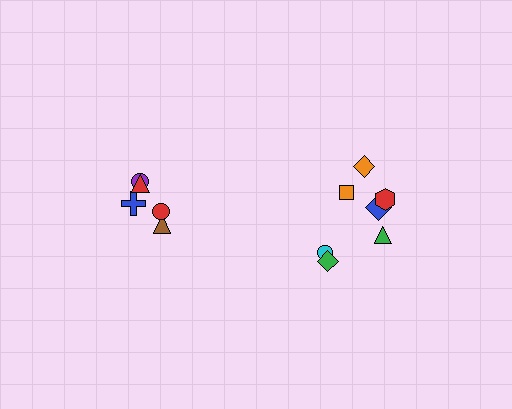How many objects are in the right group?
There are 7 objects.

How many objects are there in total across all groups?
There are 12 objects.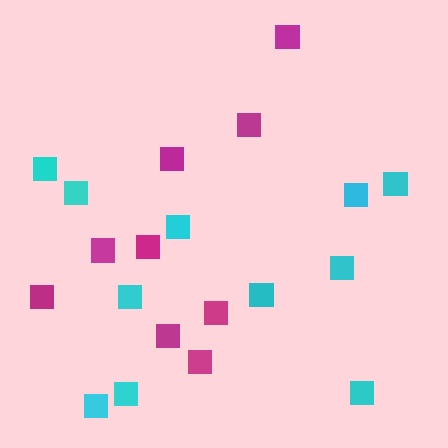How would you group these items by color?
There are 2 groups: one group of cyan squares (11) and one group of magenta squares (9).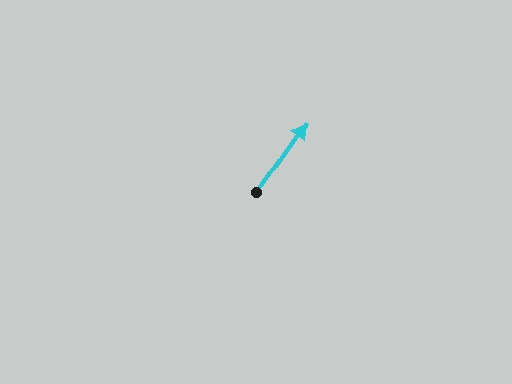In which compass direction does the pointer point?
Northeast.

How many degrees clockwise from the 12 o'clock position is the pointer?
Approximately 36 degrees.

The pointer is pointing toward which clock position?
Roughly 1 o'clock.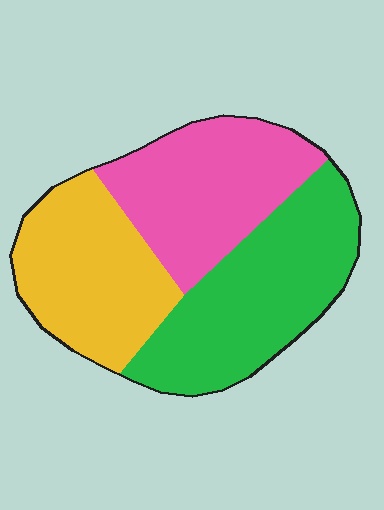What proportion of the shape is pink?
Pink covers 32% of the shape.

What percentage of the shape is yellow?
Yellow covers around 30% of the shape.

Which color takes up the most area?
Green, at roughly 40%.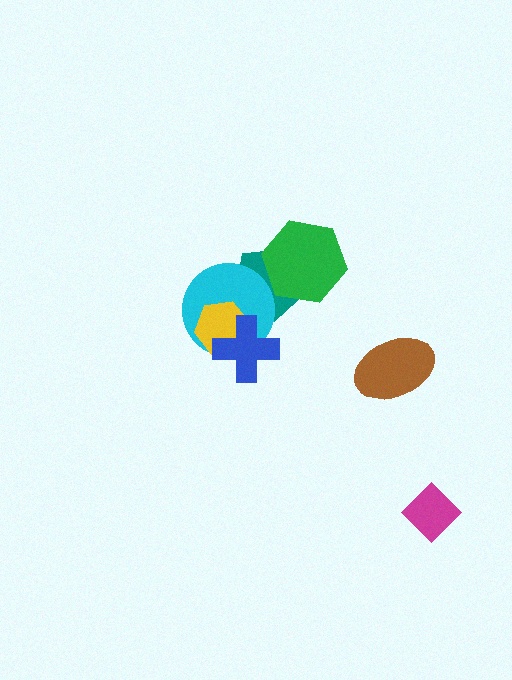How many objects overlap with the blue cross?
2 objects overlap with the blue cross.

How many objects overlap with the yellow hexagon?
2 objects overlap with the yellow hexagon.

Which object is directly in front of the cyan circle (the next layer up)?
The yellow hexagon is directly in front of the cyan circle.